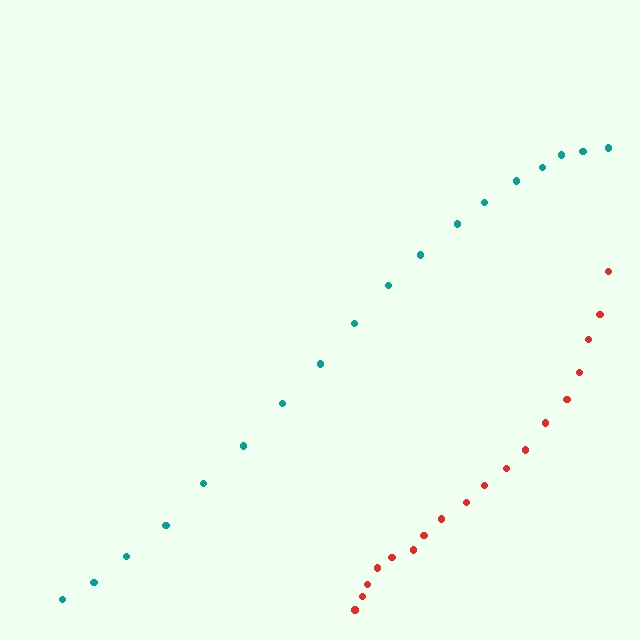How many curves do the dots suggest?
There are 2 distinct paths.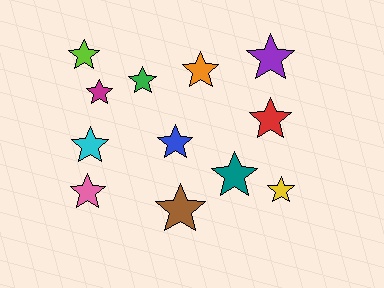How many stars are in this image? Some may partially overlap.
There are 12 stars.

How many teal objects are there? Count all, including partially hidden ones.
There is 1 teal object.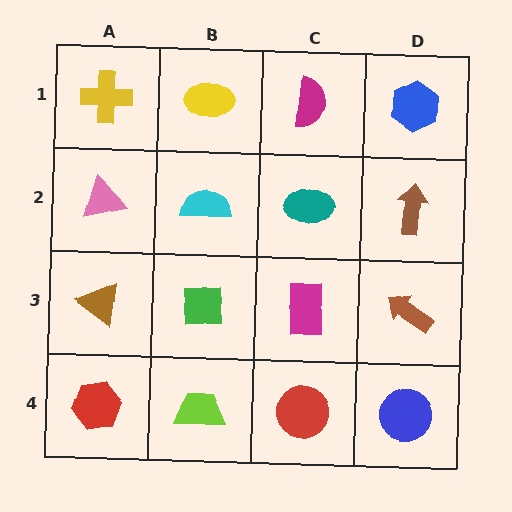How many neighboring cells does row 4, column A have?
2.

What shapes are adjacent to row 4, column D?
A brown arrow (row 3, column D), a red circle (row 4, column C).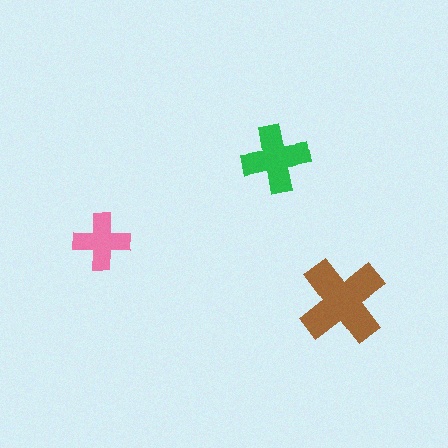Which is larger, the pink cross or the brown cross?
The brown one.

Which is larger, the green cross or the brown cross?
The brown one.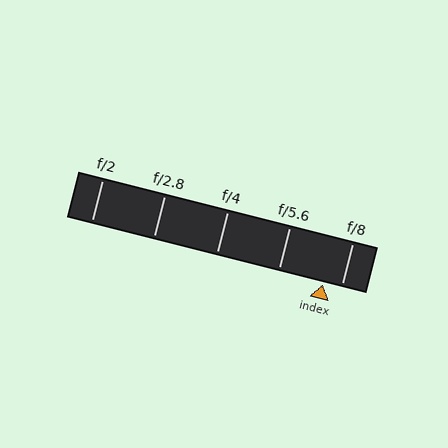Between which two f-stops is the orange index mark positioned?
The index mark is between f/5.6 and f/8.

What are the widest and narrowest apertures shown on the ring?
The widest aperture shown is f/2 and the narrowest is f/8.